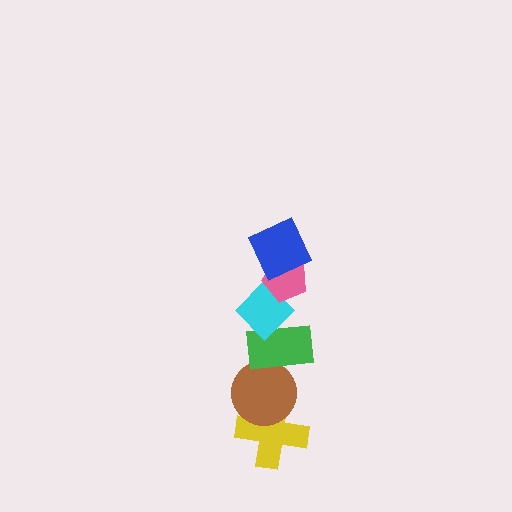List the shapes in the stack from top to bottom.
From top to bottom: the blue square, the pink pentagon, the cyan diamond, the green rectangle, the brown circle, the yellow cross.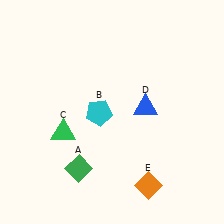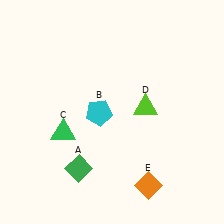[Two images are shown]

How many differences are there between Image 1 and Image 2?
There is 1 difference between the two images.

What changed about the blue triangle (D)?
In Image 1, D is blue. In Image 2, it changed to lime.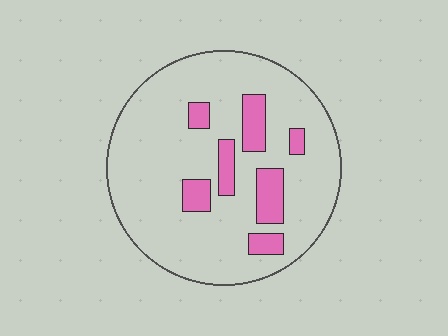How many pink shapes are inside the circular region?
7.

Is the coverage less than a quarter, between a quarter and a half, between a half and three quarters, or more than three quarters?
Less than a quarter.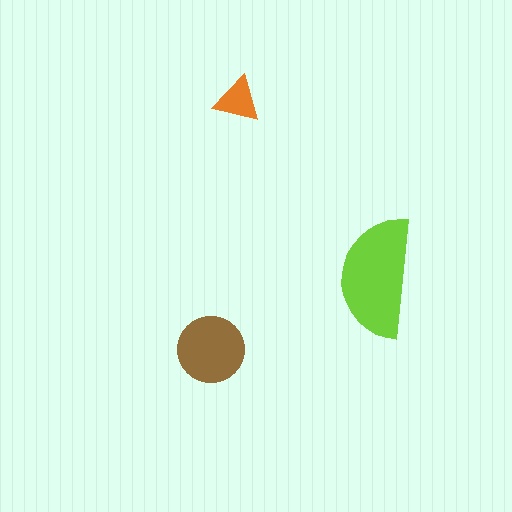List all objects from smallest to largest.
The orange triangle, the brown circle, the lime semicircle.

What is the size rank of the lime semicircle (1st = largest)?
1st.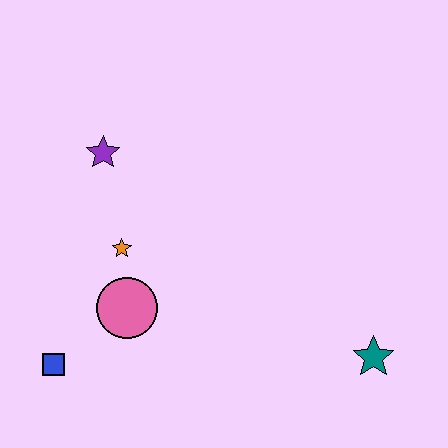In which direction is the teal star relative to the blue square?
The teal star is to the right of the blue square.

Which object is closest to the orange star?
The pink circle is closest to the orange star.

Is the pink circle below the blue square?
No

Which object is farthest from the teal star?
The purple star is farthest from the teal star.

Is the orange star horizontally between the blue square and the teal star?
Yes